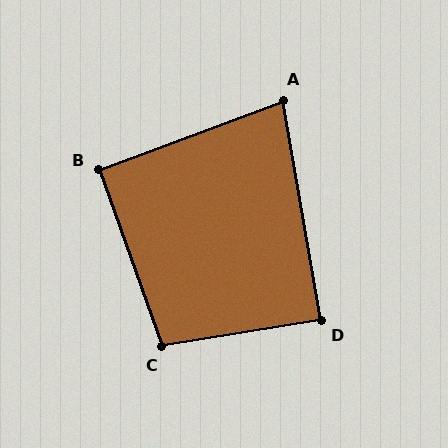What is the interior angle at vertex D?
Approximately 89 degrees (approximately right).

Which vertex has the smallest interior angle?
A, at approximately 79 degrees.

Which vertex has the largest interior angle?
C, at approximately 101 degrees.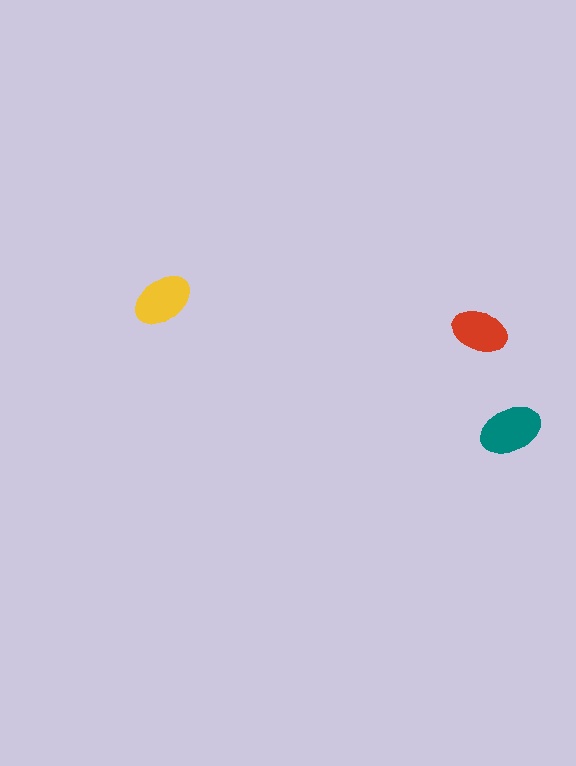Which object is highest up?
The yellow ellipse is topmost.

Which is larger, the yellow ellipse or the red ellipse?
The yellow one.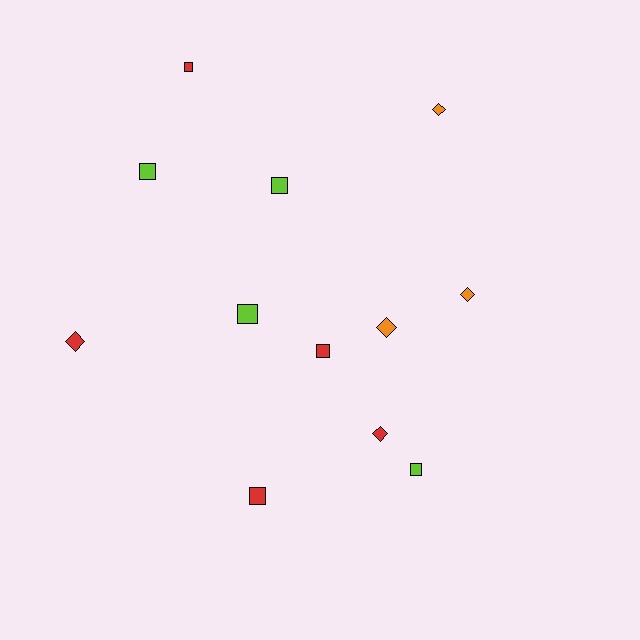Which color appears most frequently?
Red, with 5 objects.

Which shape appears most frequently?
Square, with 7 objects.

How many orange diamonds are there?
There are 3 orange diamonds.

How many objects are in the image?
There are 12 objects.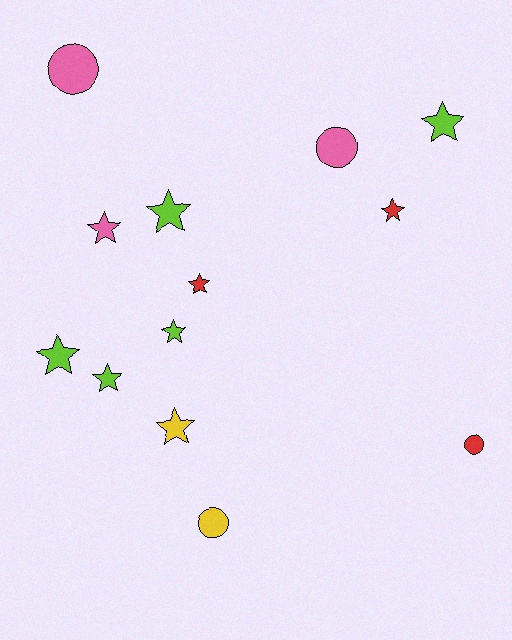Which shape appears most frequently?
Star, with 9 objects.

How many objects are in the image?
There are 13 objects.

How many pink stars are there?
There is 1 pink star.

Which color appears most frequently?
Lime, with 5 objects.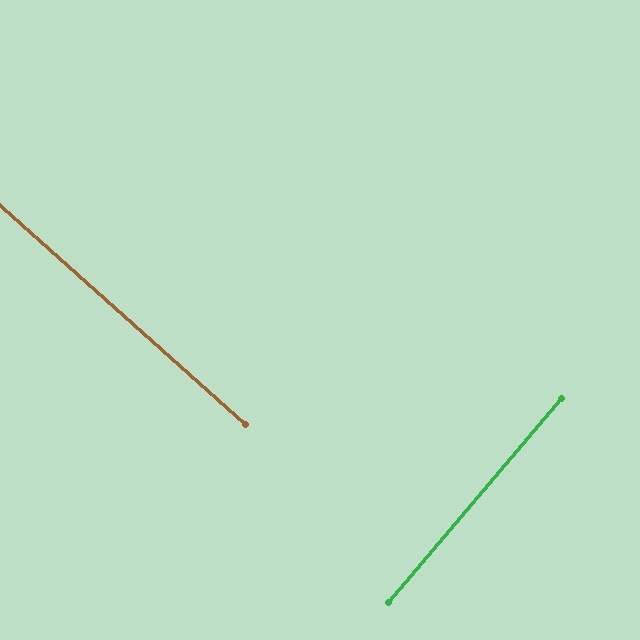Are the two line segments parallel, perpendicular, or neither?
Perpendicular — they meet at approximately 89°.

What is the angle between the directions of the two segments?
Approximately 89 degrees.